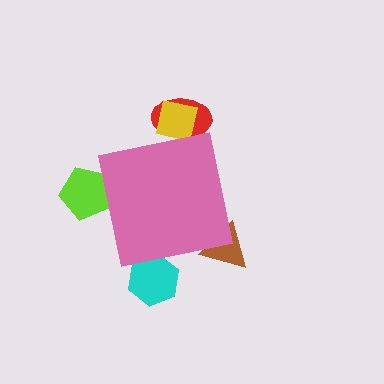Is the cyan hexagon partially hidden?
Yes, the cyan hexagon is partially hidden behind the pink square.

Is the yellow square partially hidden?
Yes, the yellow square is partially hidden behind the pink square.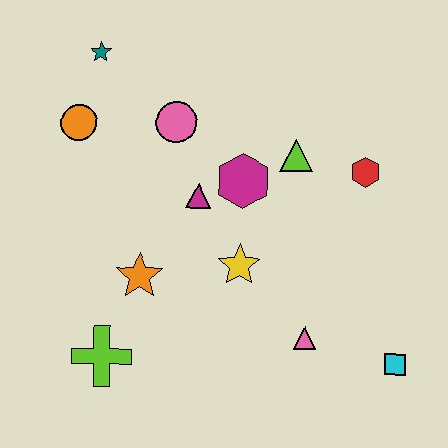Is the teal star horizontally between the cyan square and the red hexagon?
No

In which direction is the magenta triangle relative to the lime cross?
The magenta triangle is above the lime cross.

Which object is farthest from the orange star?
The cyan square is farthest from the orange star.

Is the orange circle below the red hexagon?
No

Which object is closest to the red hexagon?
The lime triangle is closest to the red hexagon.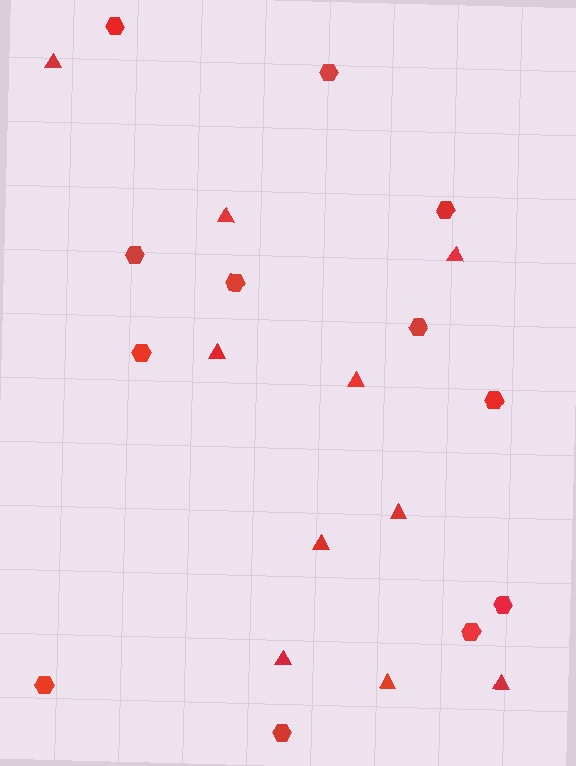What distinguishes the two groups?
There are 2 groups: one group of triangles (10) and one group of hexagons (12).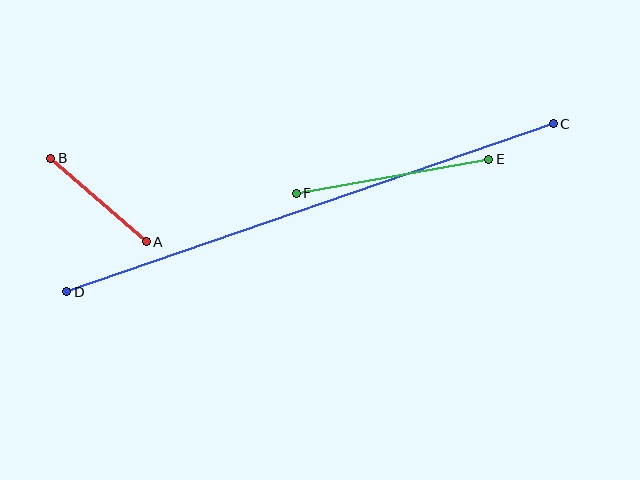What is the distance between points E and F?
The distance is approximately 196 pixels.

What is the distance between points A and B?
The distance is approximately 127 pixels.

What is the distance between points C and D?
The distance is approximately 514 pixels.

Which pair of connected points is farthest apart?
Points C and D are farthest apart.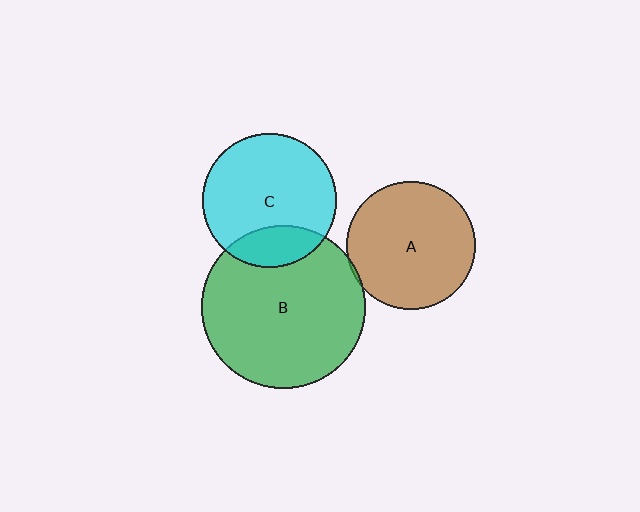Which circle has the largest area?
Circle B (green).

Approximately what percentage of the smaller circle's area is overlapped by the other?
Approximately 5%.